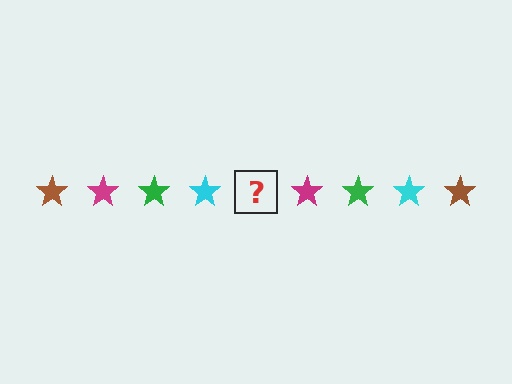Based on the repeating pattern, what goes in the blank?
The blank should be a brown star.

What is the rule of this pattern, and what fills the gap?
The rule is that the pattern cycles through brown, magenta, green, cyan stars. The gap should be filled with a brown star.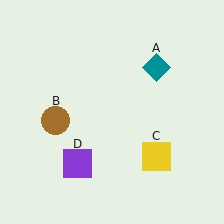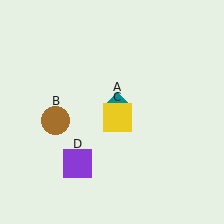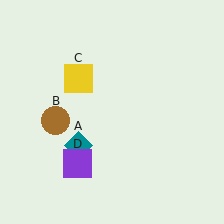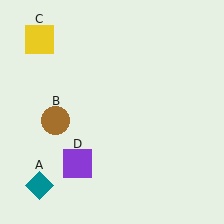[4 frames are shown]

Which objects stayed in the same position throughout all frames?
Brown circle (object B) and purple square (object D) remained stationary.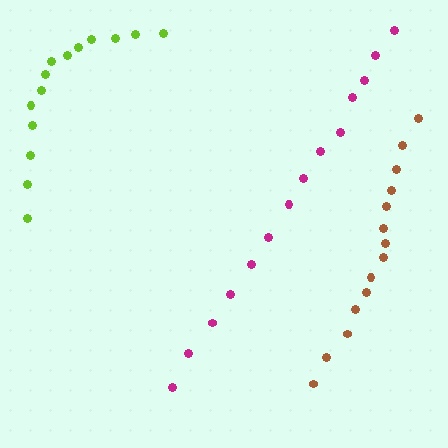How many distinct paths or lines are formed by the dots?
There are 3 distinct paths.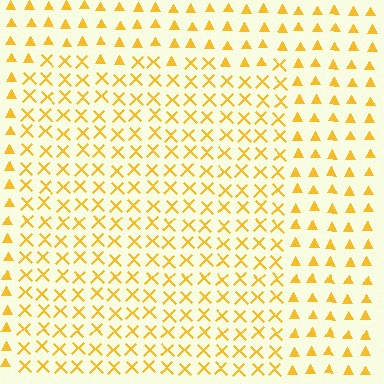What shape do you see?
I see a rectangle.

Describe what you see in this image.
The image is filled with small yellow elements arranged in a uniform grid. A rectangle-shaped region contains X marks, while the surrounding area contains triangles. The boundary is defined purely by the change in element shape.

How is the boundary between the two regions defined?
The boundary is defined by a change in element shape: X marks inside vs. triangles outside. All elements share the same color and spacing.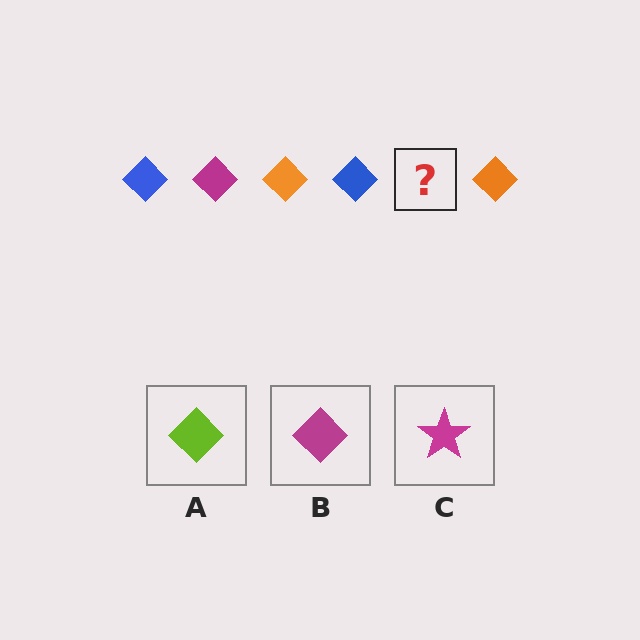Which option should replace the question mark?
Option B.